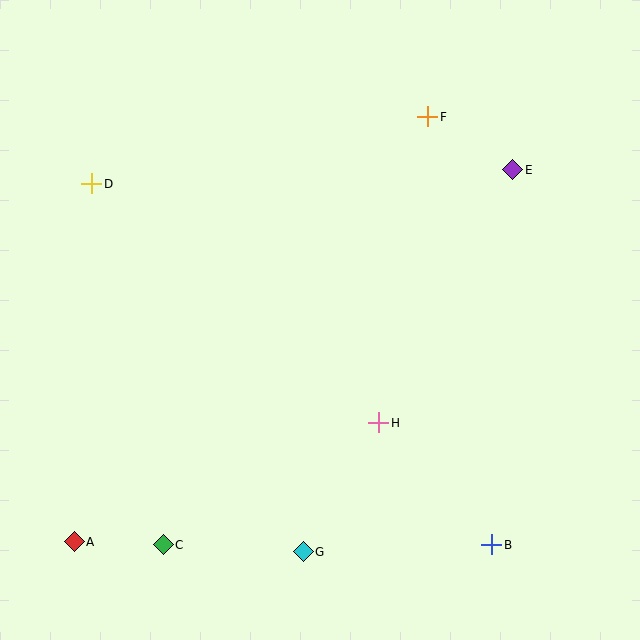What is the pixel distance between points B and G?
The distance between B and G is 189 pixels.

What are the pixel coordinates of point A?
Point A is at (74, 542).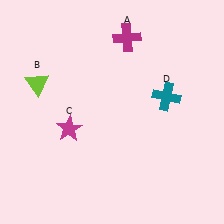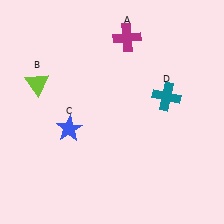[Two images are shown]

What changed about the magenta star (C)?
In Image 1, C is magenta. In Image 2, it changed to blue.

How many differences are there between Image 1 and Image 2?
There is 1 difference between the two images.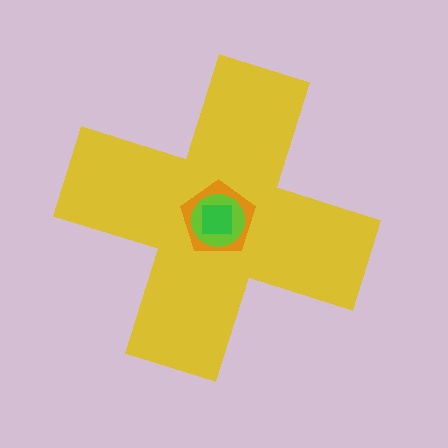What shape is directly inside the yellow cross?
The orange pentagon.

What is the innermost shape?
The green square.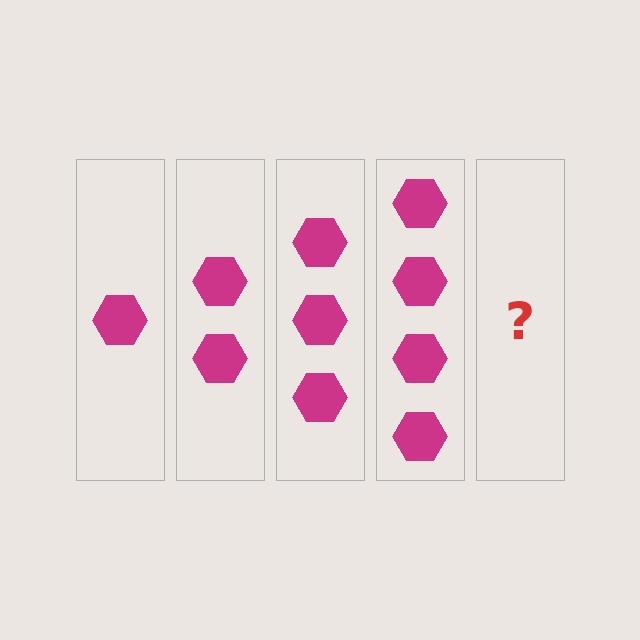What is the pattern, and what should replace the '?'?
The pattern is that each step adds one more hexagon. The '?' should be 5 hexagons.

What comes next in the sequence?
The next element should be 5 hexagons.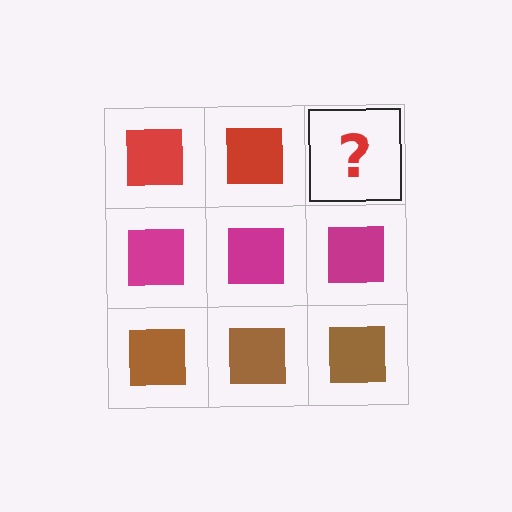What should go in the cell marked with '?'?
The missing cell should contain a red square.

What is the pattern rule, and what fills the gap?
The rule is that each row has a consistent color. The gap should be filled with a red square.